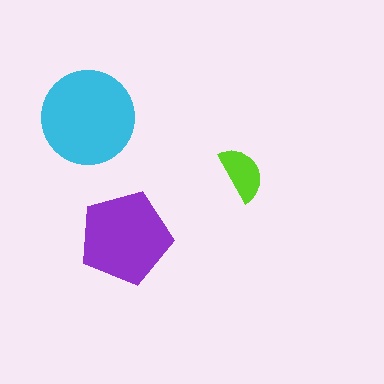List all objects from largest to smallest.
The cyan circle, the purple pentagon, the lime semicircle.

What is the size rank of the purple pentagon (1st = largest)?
2nd.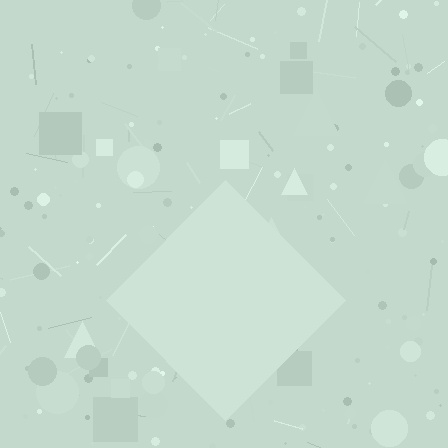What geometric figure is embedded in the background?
A diamond is embedded in the background.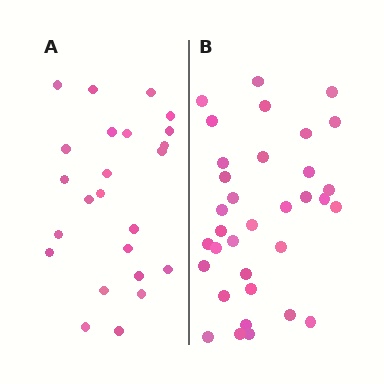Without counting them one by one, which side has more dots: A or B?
Region B (the right region) has more dots.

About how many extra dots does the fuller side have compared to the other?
Region B has roughly 10 or so more dots than region A.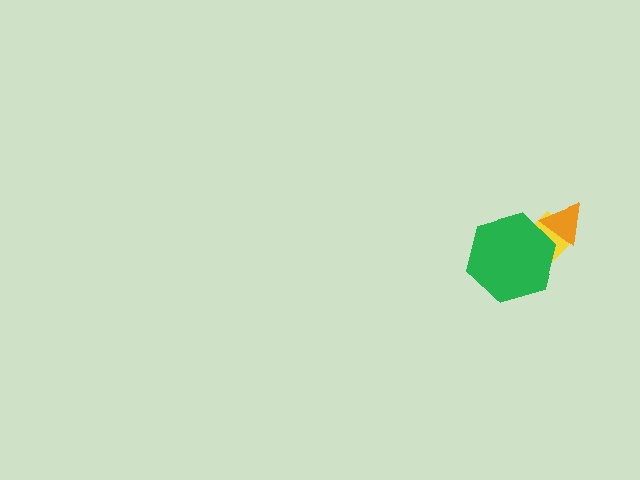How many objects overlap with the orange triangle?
2 objects overlap with the orange triangle.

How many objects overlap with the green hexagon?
2 objects overlap with the green hexagon.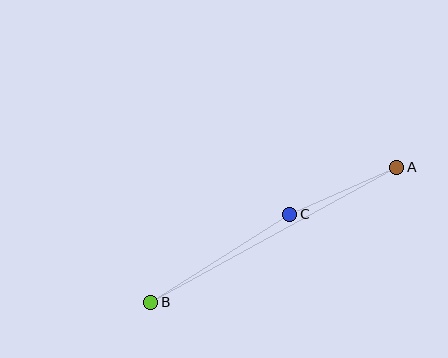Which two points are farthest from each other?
Points A and B are farthest from each other.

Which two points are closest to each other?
Points A and C are closest to each other.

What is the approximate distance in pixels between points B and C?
The distance between B and C is approximately 165 pixels.